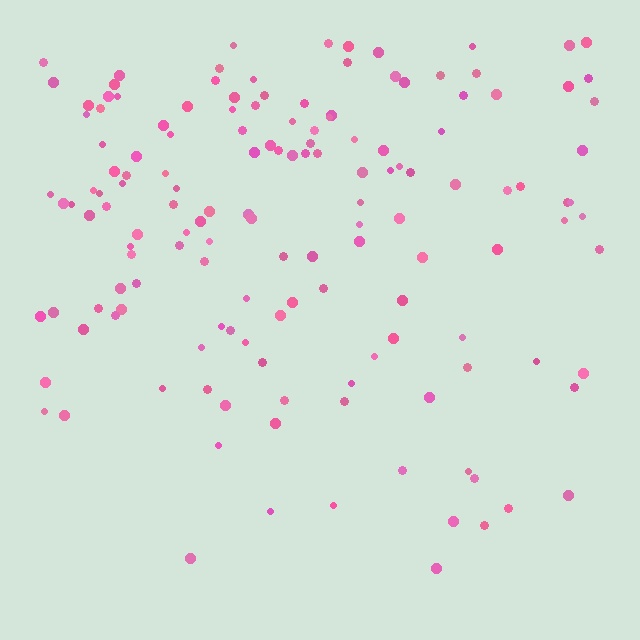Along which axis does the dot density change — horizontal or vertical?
Vertical.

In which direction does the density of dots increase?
From bottom to top, with the top side densest.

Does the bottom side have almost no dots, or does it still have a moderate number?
Still a moderate number, just noticeably fewer than the top.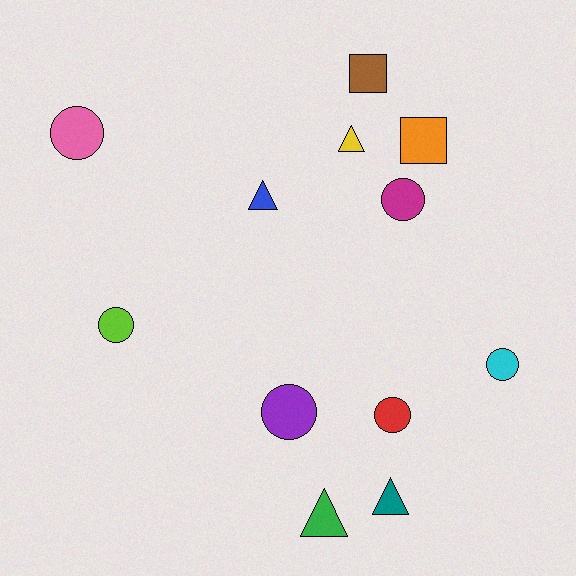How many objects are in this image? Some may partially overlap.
There are 12 objects.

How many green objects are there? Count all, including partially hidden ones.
There is 1 green object.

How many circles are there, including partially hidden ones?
There are 6 circles.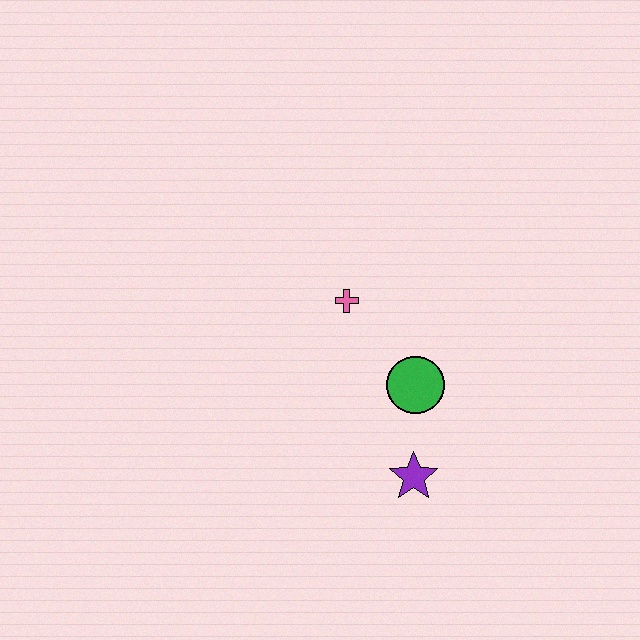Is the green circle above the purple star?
Yes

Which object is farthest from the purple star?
The pink cross is farthest from the purple star.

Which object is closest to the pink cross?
The green circle is closest to the pink cross.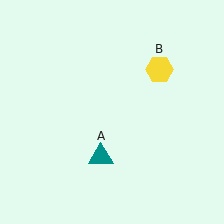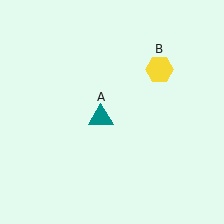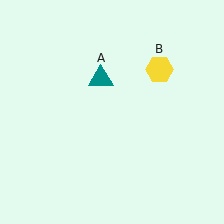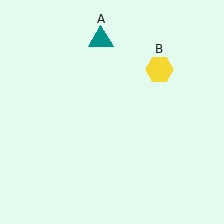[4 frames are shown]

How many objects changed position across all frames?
1 object changed position: teal triangle (object A).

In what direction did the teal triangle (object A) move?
The teal triangle (object A) moved up.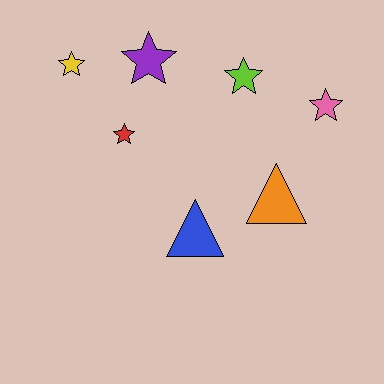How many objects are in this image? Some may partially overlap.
There are 7 objects.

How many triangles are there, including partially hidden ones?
There are 2 triangles.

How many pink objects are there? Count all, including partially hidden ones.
There is 1 pink object.